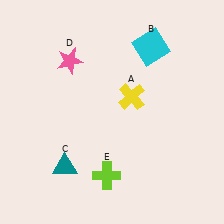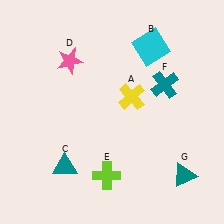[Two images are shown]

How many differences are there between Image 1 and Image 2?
There are 2 differences between the two images.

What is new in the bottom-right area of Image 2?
A teal triangle (G) was added in the bottom-right area of Image 2.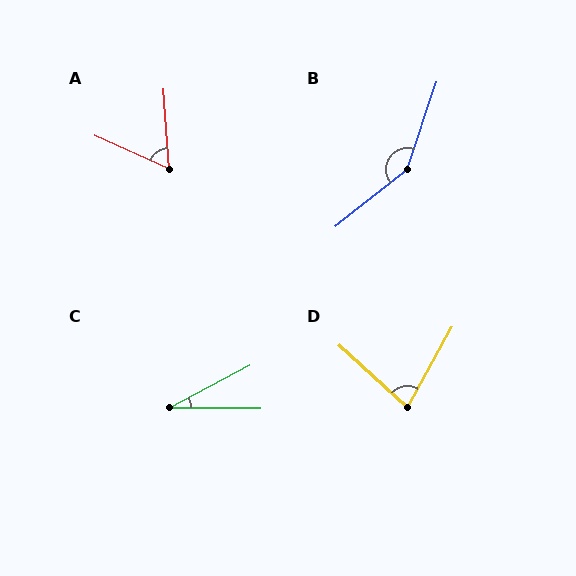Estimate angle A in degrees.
Approximately 62 degrees.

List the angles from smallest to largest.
C (28°), A (62°), D (77°), B (147°).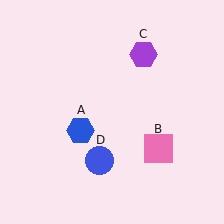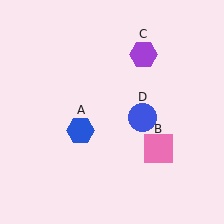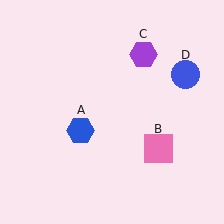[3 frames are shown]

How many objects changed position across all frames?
1 object changed position: blue circle (object D).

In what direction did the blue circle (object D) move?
The blue circle (object D) moved up and to the right.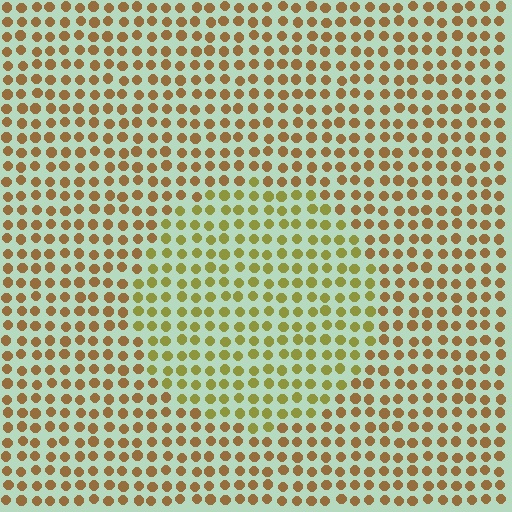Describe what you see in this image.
The image is filled with small brown elements in a uniform arrangement. A circle-shaped region is visible where the elements are tinted to a slightly different hue, forming a subtle color boundary.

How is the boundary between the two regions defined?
The boundary is defined purely by a slight shift in hue (about 33 degrees). Spacing, size, and orientation are identical on both sides.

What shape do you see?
I see a circle.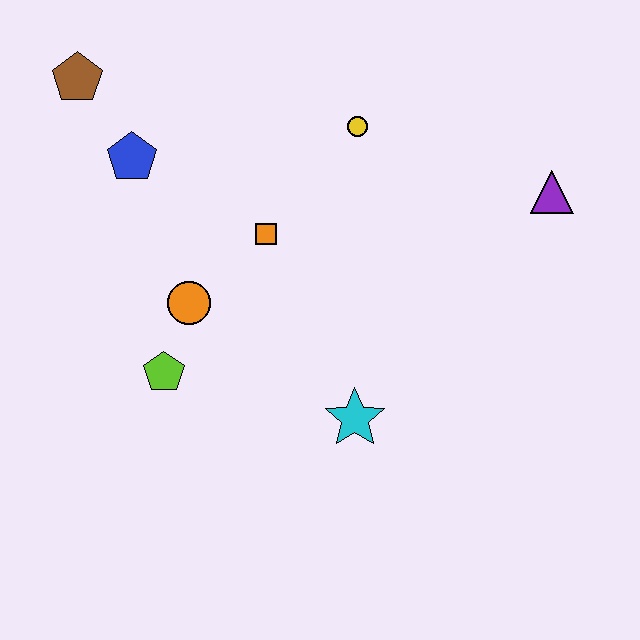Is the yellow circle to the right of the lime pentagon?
Yes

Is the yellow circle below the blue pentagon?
No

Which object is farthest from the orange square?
The purple triangle is farthest from the orange square.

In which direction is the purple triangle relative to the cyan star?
The purple triangle is above the cyan star.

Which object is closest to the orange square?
The orange circle is closest to the orange square.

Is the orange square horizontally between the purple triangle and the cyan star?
No